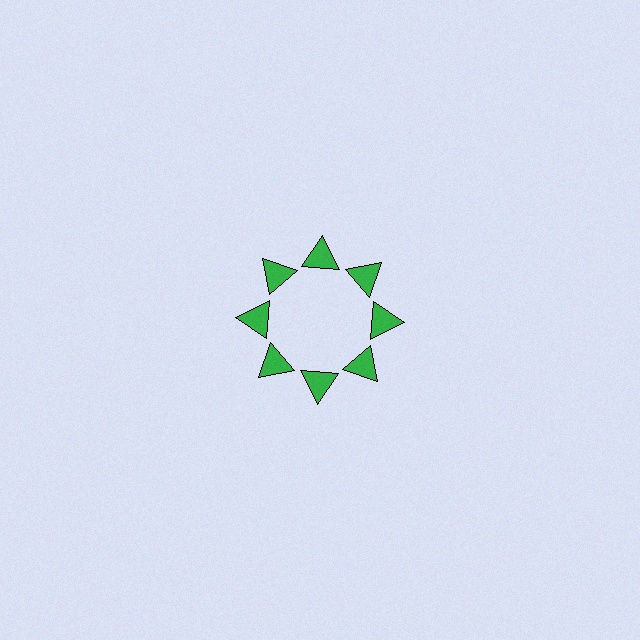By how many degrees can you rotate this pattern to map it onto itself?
The pattern maps onto itself every 45 degrees of rotation.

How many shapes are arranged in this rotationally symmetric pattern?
There are 8 shapes, arranged in 8 groups of 1.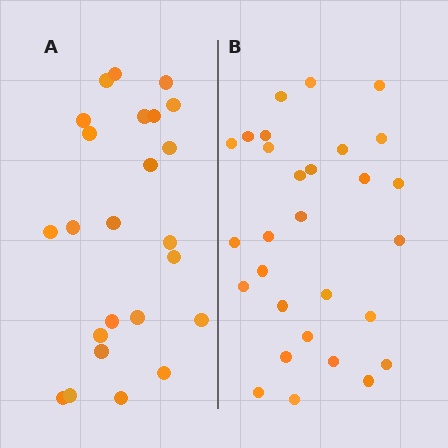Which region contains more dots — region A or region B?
Region B (the right region) has more dots.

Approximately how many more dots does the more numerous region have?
Region B has about 5 more dots than region A.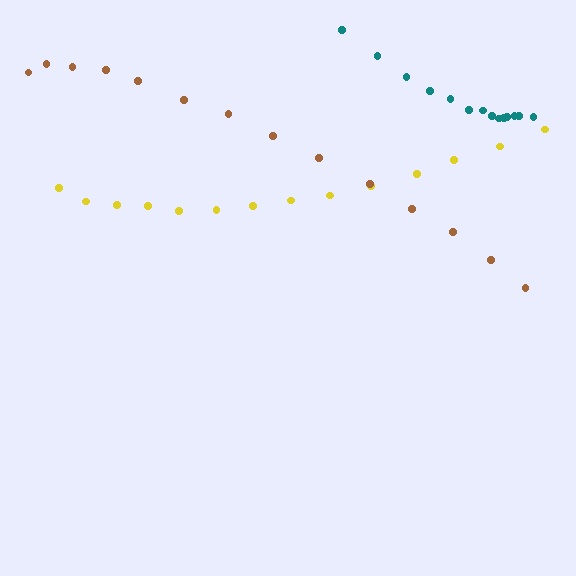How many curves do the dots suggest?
There are 3 distinct paths.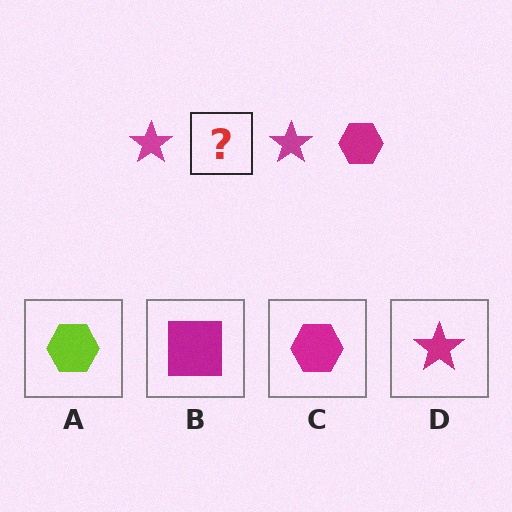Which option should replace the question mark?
Option C.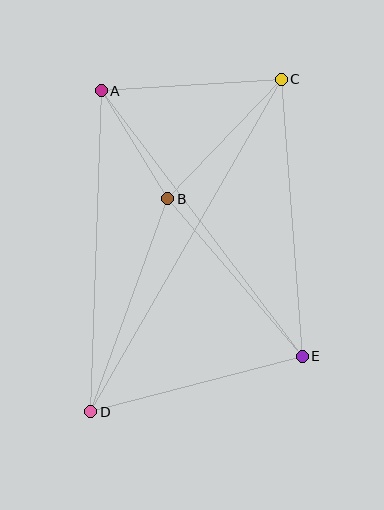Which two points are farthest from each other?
Points C and D are farthest from each other.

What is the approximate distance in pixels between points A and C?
The distance between A and C is approximately 180 pixels.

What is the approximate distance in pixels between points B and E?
The distance between B and E is approximately 207 pixels.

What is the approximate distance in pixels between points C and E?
The distance between C and E is approximately 278 pixels.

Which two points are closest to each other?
Points A and B are closest to each other.